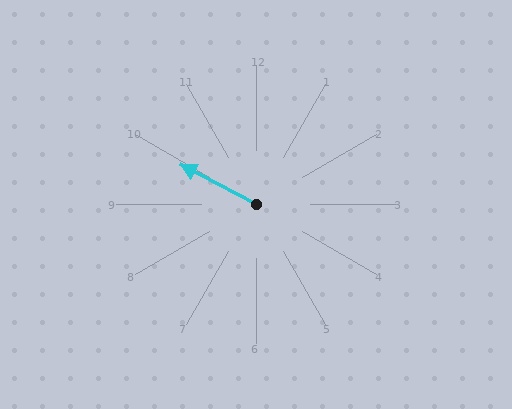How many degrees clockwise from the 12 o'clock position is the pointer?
Approximately 298 degrees.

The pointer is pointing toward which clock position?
Roughly 10 o'clock.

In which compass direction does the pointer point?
Northwest.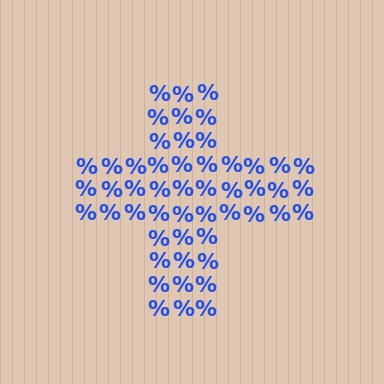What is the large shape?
The large shape is a cross.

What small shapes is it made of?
It is made of small percent signs.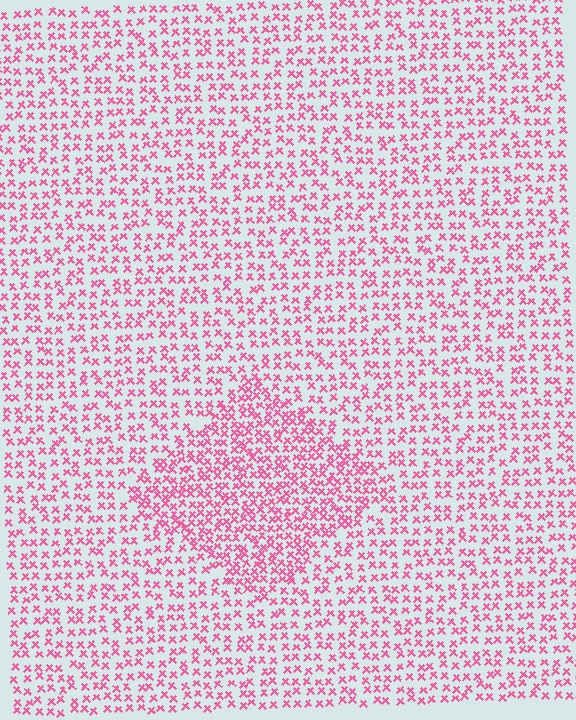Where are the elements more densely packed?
The elements are more densely packed inside the diamond boundary.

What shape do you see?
I see a diamond.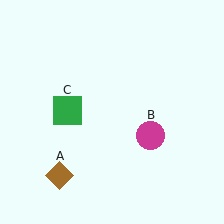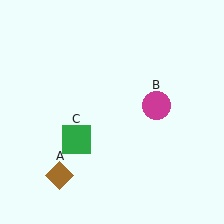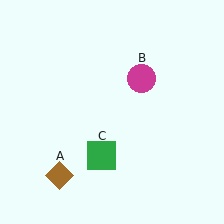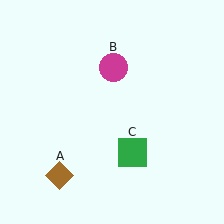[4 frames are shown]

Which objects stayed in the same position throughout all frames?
Brown diamond (object A) remained stationary.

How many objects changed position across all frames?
2 objects changed position: magenta circle (object B), green square (object C).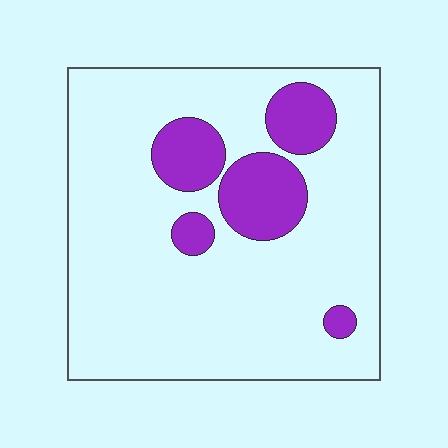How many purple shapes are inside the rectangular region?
5.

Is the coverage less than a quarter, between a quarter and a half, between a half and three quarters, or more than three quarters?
Less than a quarter.